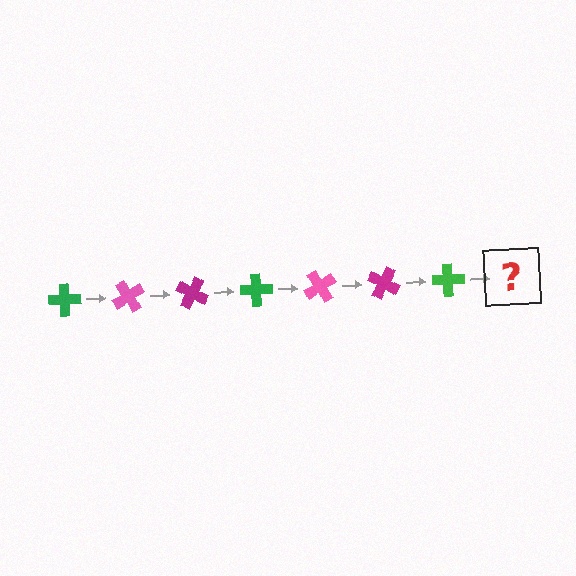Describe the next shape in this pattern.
It should be a pink cross, rotated 420 degrees from the start.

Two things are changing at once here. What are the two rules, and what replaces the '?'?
The two rules are that it rotates 60 degrees each step and the color cycles through green, pink, and magenta. The '?' should be a pink cross, rotated 420 degrees from the start.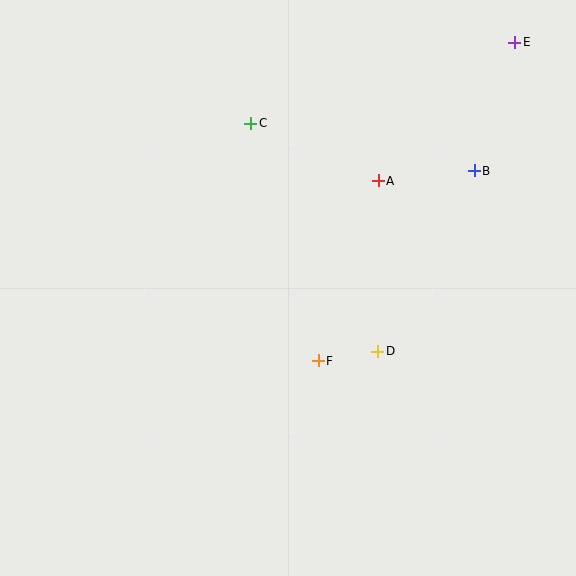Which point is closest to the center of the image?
Point F at (318, 361) is closest to the center.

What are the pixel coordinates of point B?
Point B is at (474, 171).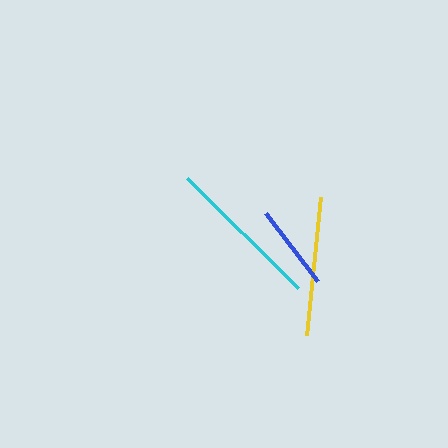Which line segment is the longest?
The cyan line is the longest at approximately 157 pixels.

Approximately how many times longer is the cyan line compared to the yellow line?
The cyan line is approximately 1.1 times the length of the yellow line.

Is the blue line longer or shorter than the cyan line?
The cyan line is longer than the blue line.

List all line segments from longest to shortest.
From longest to shortest: cyan, yellow, blue.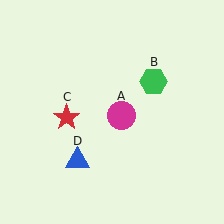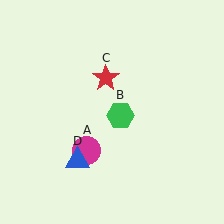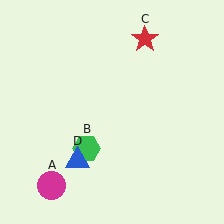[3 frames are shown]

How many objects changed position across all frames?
3 objects changed position: magenta circle (object A), green hexagon (object B), red star (object C).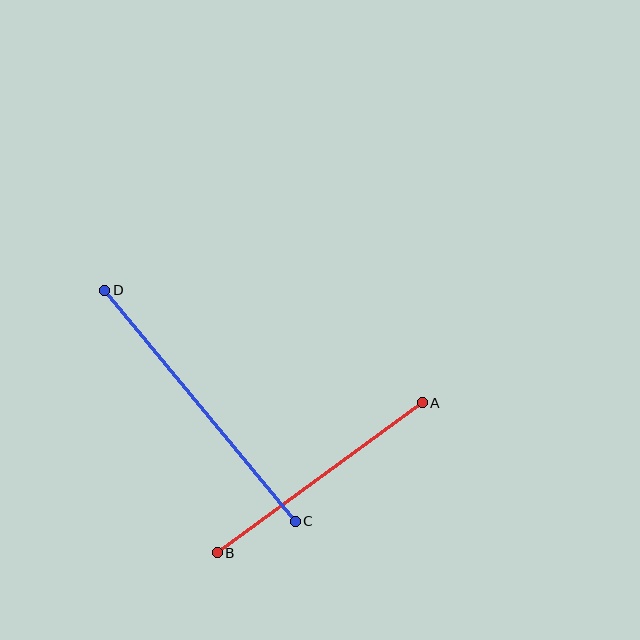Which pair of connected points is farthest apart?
Points C and D are farthest apart.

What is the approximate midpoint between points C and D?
The midpoint is at approximately (200, 406) pixels.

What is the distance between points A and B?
The distance is approximately 254 pixels.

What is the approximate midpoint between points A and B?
The midpoint is at approximately (320, 478) pixels.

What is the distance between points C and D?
The distance is approximately 300 pixels.